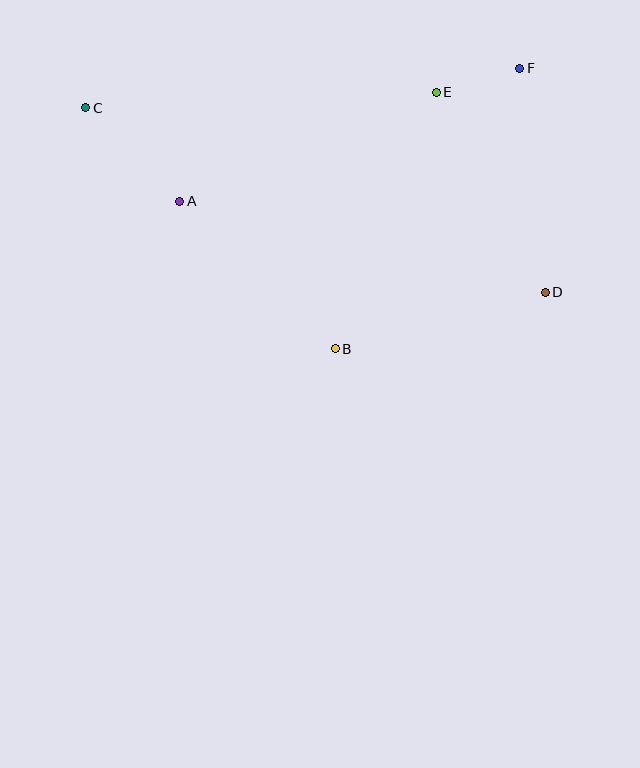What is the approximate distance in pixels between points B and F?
The distance between B and F is approximately 336 pixels.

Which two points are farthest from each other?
Points C and D are farthest from each other.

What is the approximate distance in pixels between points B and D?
The distance between B and D is approximately 218 pixels.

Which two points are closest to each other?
Points E and F are closest to each other.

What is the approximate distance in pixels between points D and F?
The distance between D and F is approximately 225 pixels.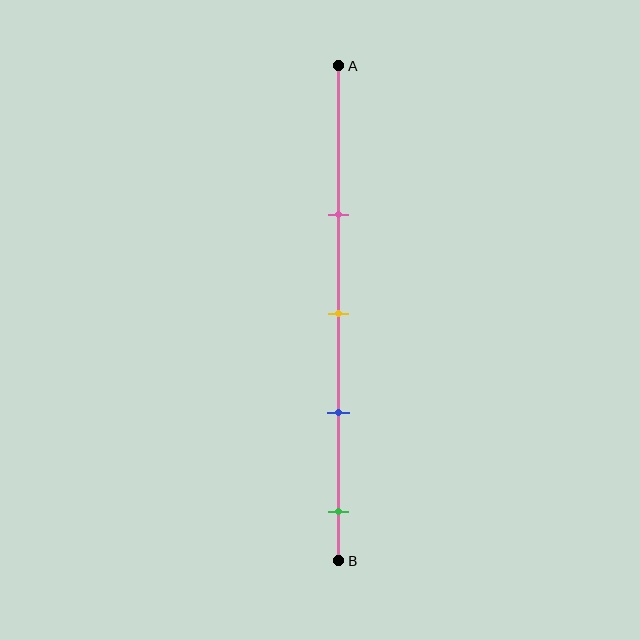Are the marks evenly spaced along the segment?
Yes, the marks are approximately evenly spaced.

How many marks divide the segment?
There are 4 marks dividing the segment.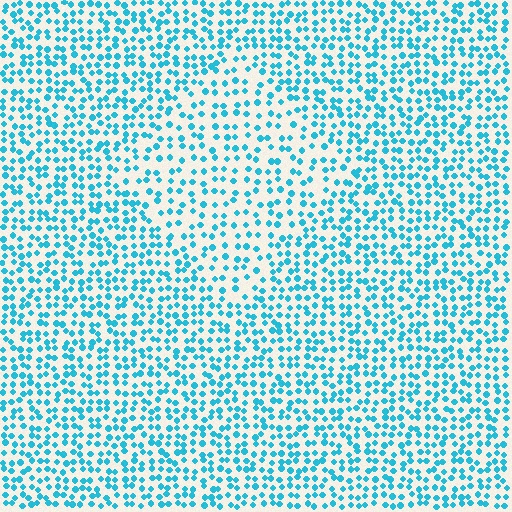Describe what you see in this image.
The image contains small cyan elements arranged at two different densities. A diamond-shaped region is visible where the elements are less densely packed than the surrounding area.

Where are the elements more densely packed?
The elements are more densely packed outside the diamond boundary.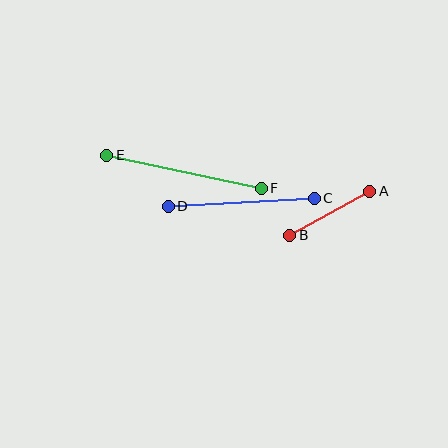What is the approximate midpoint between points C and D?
The midpoint is at approximately (241, 202) pixels.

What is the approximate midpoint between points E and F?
The midpoint is at approximately (184, 172) pixels.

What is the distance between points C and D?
The distance is approximately 147 pixels.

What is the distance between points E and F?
The distance is approximately 158 pixels.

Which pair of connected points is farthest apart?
Points E and F are farthest apart.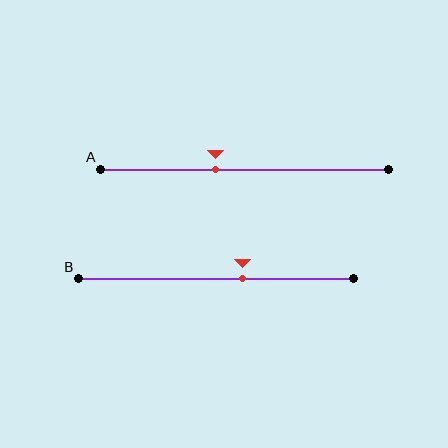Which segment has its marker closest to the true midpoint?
Segment B has its marker closest to the true midpoint.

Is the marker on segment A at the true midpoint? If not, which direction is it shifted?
No, the marker on segment A is shifted to the left by about 10% of the segment length.